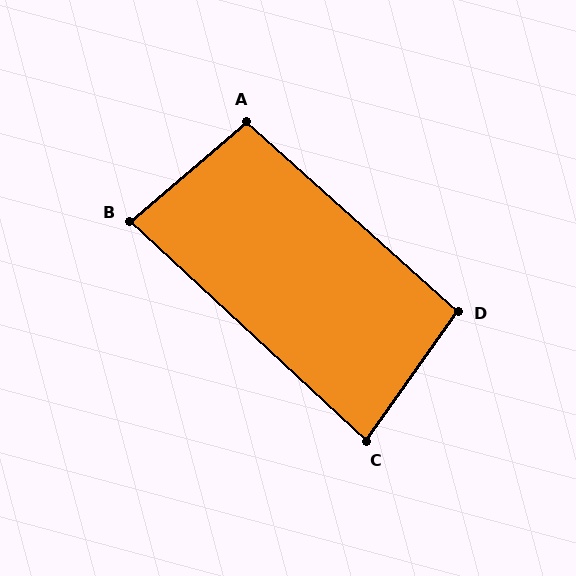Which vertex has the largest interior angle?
A, at approximately 98 degrees.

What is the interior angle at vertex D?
Approximately 97 degrees (obtuse).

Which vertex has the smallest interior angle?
C, at approximately 82 degrees.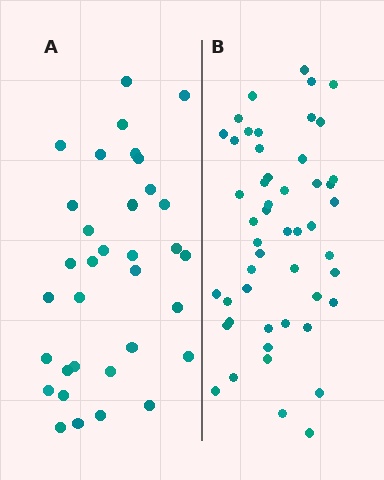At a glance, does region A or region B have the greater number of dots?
Region B (the right region) has more dots.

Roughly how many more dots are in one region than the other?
Region B has approximately 15 more dots than region A.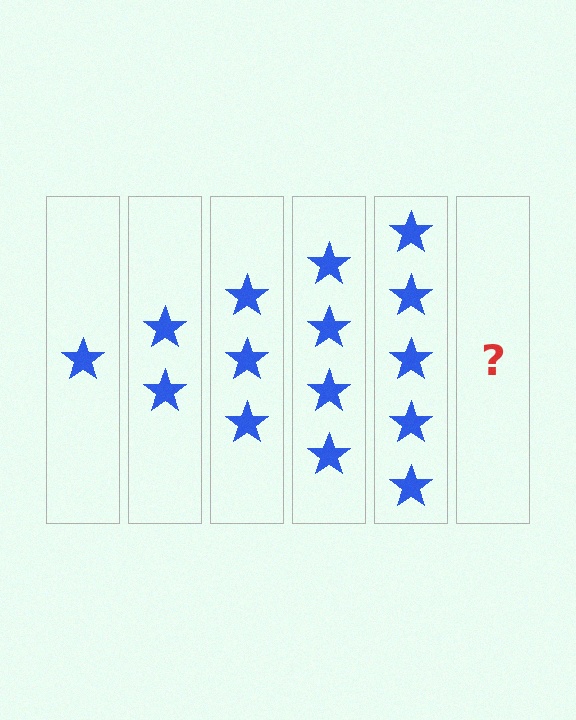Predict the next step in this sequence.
The next step is 6 stars.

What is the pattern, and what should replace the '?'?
The pattern is that each step adds one more star. The '?' should be 6 stars.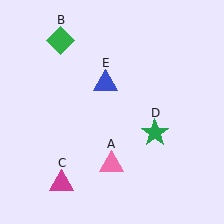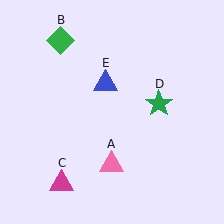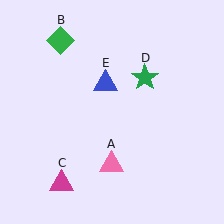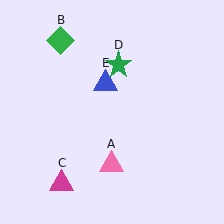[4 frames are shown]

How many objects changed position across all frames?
1 object changed position: green star (object D).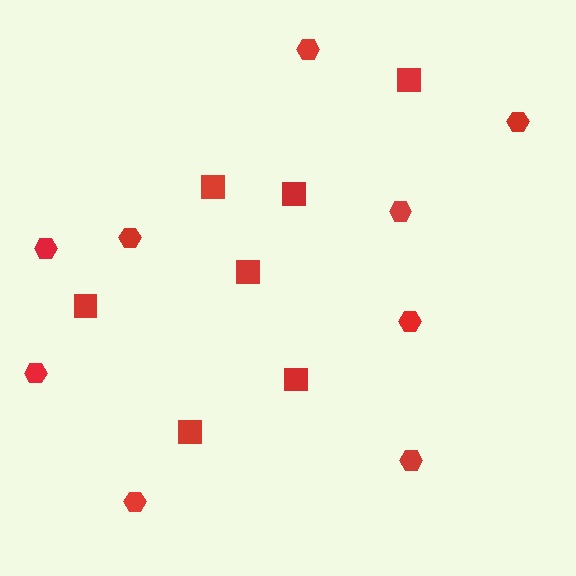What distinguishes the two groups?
There are 2 groups: one group of squares (7) and one group of hexagons (9).